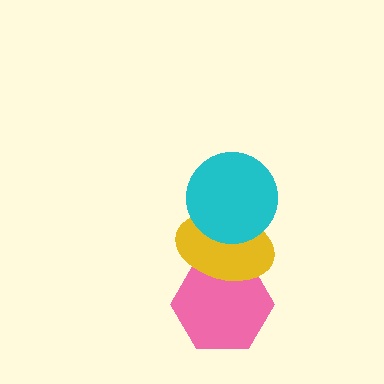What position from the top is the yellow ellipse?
The yellow ellipse is 2nd from the top.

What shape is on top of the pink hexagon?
The yellow ellipse is on top of the pink hexagon.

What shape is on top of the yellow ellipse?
The cyan circle is on top of the yellow ellipse.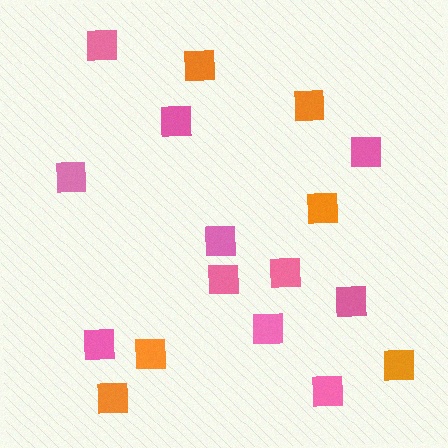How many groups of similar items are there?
There are 2 groups: one group of pink squares (11) and one group of orange squares (6).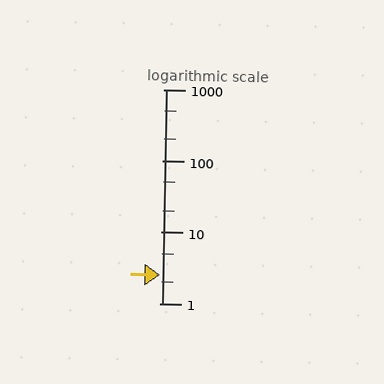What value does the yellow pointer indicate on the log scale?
The pointer indicates approximately 2.5.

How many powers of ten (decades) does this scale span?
The scale spans 3 decades, from 1 to 1000.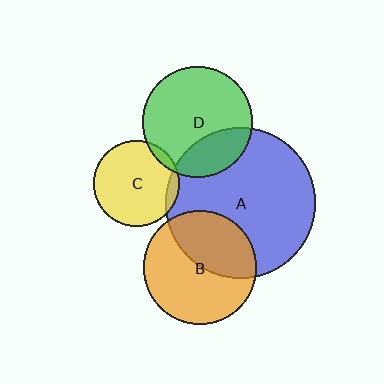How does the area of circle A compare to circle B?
Approximately 1.7 times.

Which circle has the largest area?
Circle A (blue).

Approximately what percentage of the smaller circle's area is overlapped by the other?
Approximately 40%.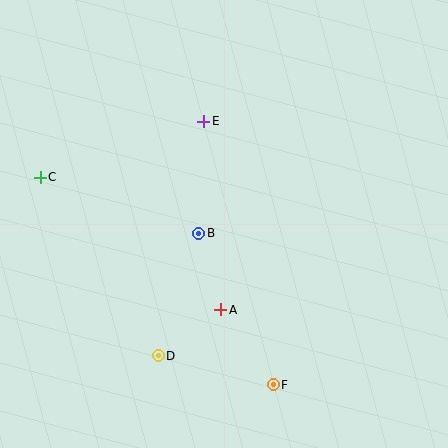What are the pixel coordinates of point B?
Point B is at (199, 233).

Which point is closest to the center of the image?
Point B at (199, 233) is closest to the center.